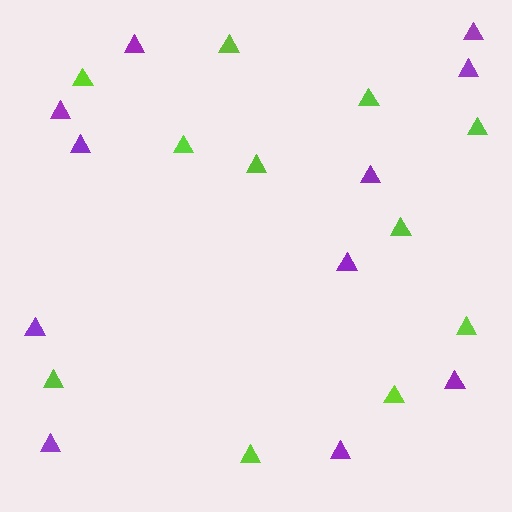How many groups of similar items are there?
There are 2 groups: one group of purple triangles (11) and one group of lime triangles (11).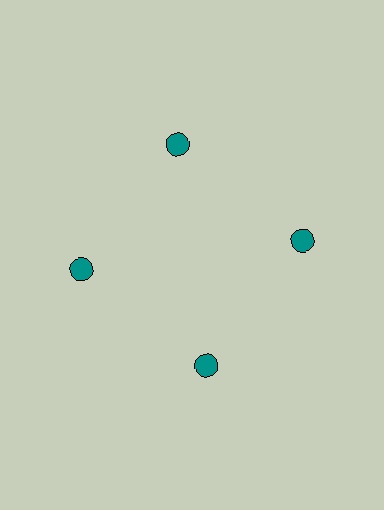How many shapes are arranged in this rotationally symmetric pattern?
There are 4 shapes, arranged in 4 groups of 1.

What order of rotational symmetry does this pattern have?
This pattern has 4-fold rotational symmetry.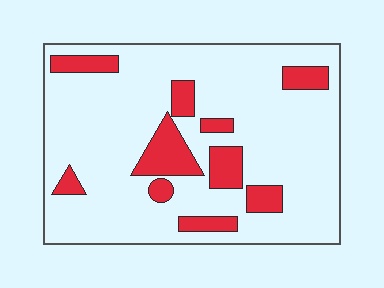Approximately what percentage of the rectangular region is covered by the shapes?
Approximately 20%.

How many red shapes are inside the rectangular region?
10.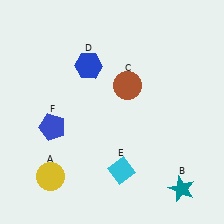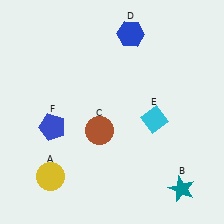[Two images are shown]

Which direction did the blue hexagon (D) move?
The blue hexagon (D) moved right.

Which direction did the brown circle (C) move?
The brown circle (C) moved down.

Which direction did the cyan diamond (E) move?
The cyan diamond (E) moved up.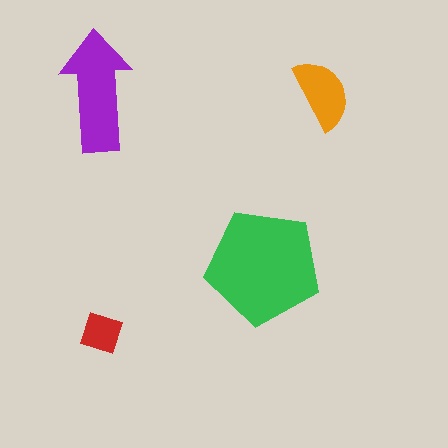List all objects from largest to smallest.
The green pentagon, the purple arrow, the orange semicircle, the red square.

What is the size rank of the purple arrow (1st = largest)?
2nd.